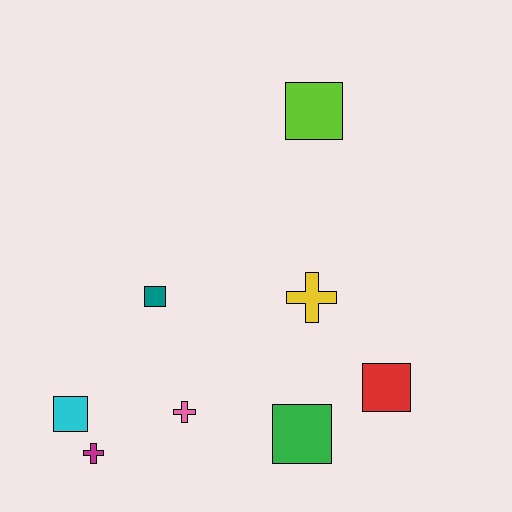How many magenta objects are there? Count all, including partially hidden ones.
There is 1 magenta object.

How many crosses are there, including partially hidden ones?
There are 3 crosses.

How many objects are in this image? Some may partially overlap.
There are 8 objects.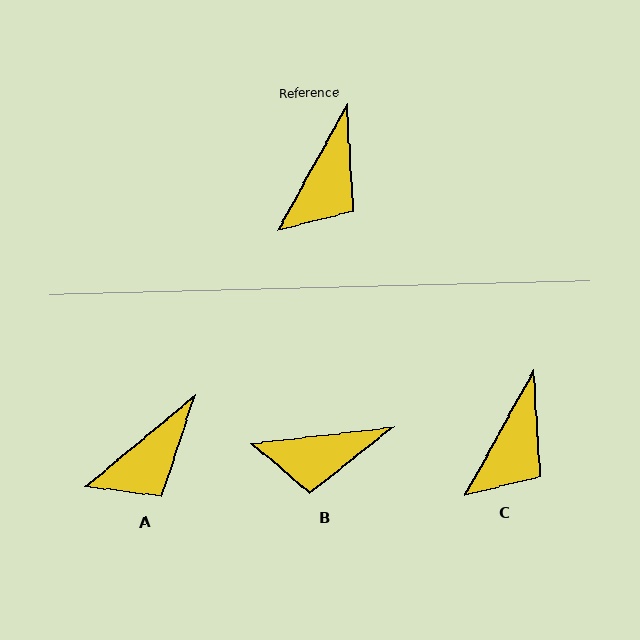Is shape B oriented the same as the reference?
No, it is off by about 55 degrees.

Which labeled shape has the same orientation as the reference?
C.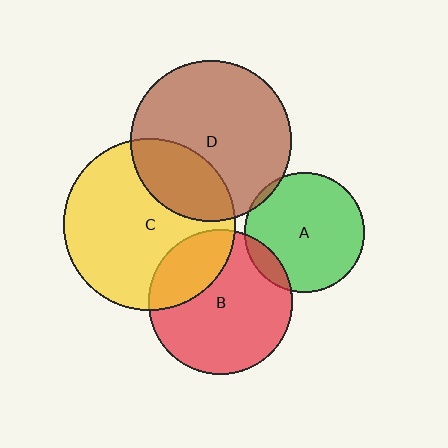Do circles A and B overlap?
Yes.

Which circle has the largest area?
Circle C (yellow).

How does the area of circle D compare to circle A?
Approximately 1.8 times.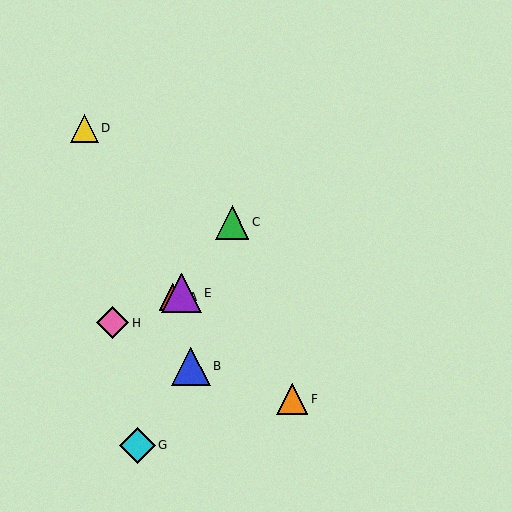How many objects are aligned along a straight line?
3 objects (A, E, H) are aligned along a straight line.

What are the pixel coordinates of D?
Object D is at (84, 128).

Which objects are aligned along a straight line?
Objects A, E, H are aligned along a straight line.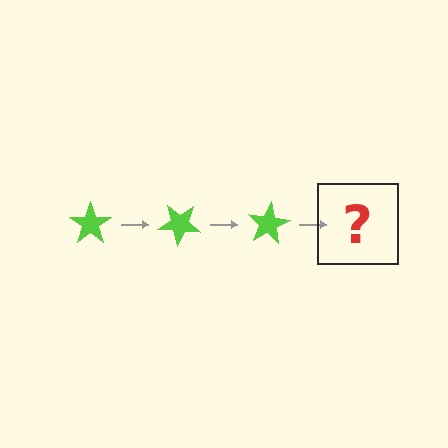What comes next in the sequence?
The next element should be a lime star rotated 120 degrees.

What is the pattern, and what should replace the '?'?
The pattern is that the star rotates 40 degrees each step. The '?' should be a lime star rotated 120 degrees.